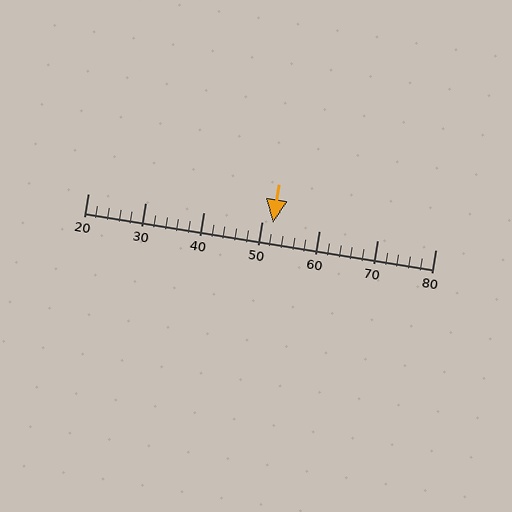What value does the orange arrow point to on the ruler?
The orange arrow points to approximately 52.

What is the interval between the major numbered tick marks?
The major tick marks are spaced 10 units apart.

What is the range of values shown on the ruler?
The ruler shows values from 20 to 80.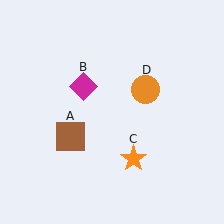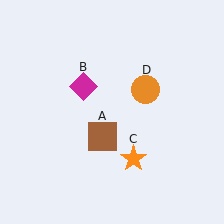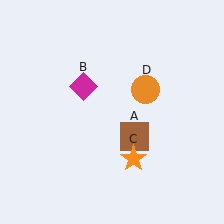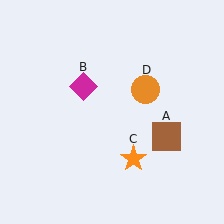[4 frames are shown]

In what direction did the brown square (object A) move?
The brown square (object A) moved right.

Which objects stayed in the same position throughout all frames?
Magenta diamond (object B) and orange star (object C) and orange circle (object D) remained stationary.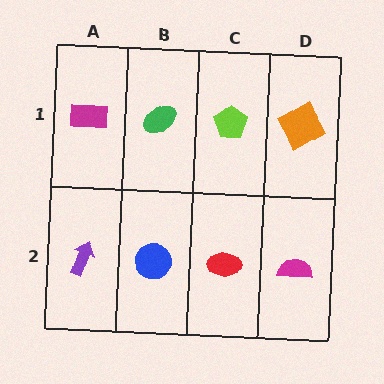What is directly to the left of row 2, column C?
A blue circle.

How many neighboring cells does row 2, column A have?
2.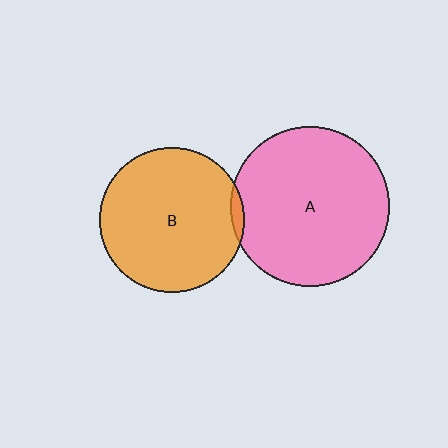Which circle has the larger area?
Circle A (pink).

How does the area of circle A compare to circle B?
Approximately 1.2 times.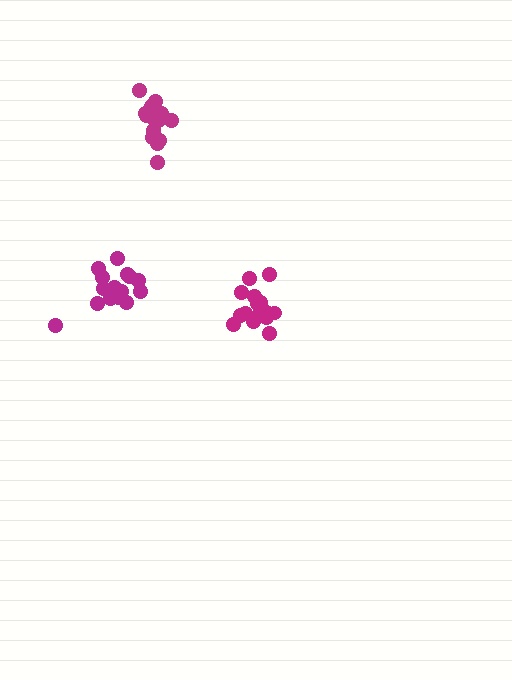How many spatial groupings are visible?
There are 3 spatial groupings.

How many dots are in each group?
Group 1: 16 dots, Group 2: 18 dots, Group 3: 16 dots (50 total).